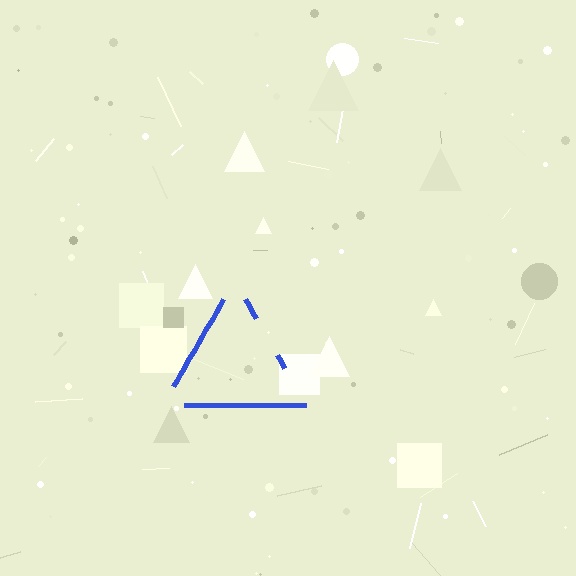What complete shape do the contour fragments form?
The contour fragments form a triangle.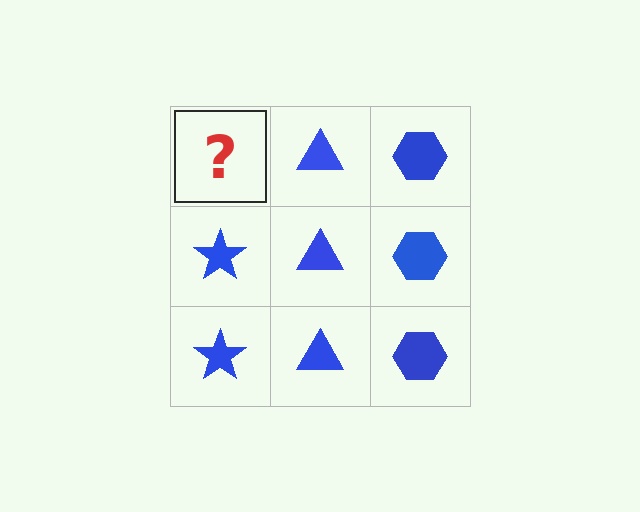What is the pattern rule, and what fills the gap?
The rule is that each column has a consistent shape. The gap should be filled with a blue star.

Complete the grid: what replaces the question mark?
The question mark should be replaced with a blue star.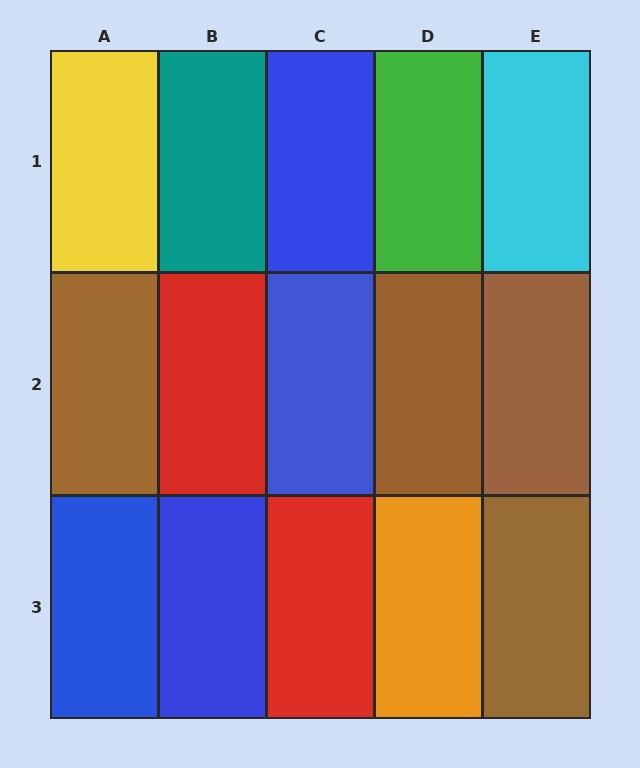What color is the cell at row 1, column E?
Cyan.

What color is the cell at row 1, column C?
Blue.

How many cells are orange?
1 cell is orange.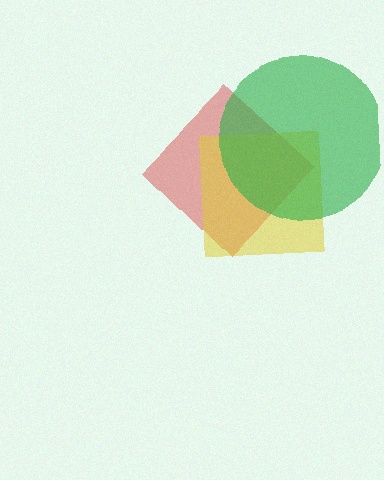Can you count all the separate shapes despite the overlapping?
Yes, there are 3 separate shapes.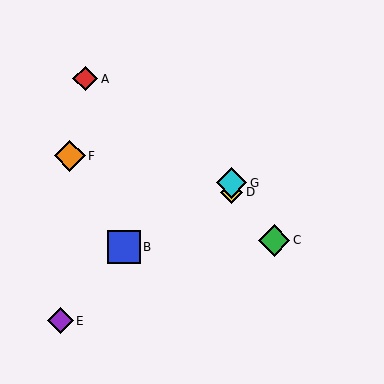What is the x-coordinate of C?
Object C is at x≈274.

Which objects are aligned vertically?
Objects D, G are aligned vertically.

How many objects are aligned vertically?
2 objects (D, G) are aligned vertically.